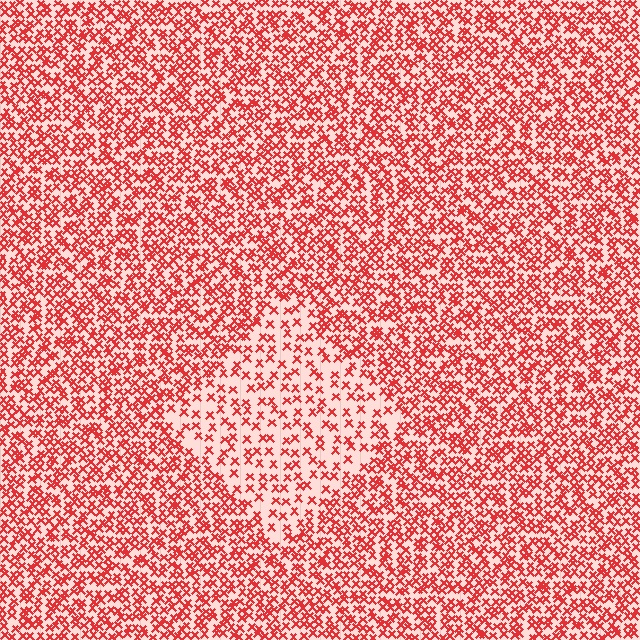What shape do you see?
I see a diamond.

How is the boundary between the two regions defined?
The boundary is defined by a change in element density (approximately 2.1x ratio). All elements are the same color, size, and shape.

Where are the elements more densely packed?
The elements are more densely packed outside the diamond boundary.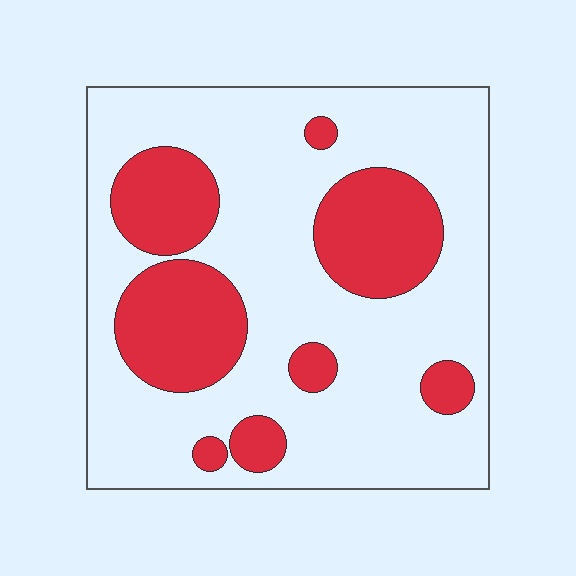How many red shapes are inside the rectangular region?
8.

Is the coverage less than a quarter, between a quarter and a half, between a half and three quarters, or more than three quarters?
Between a quarter and a half.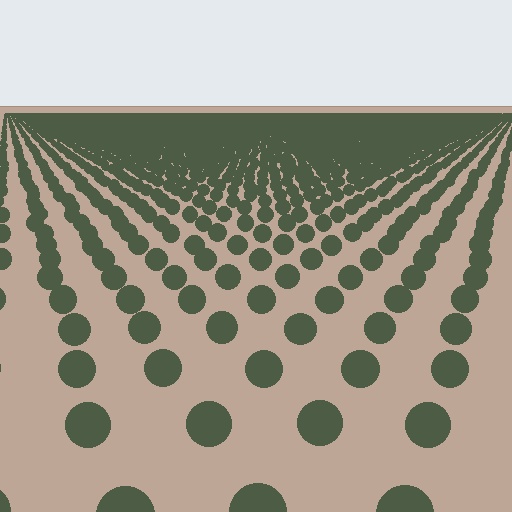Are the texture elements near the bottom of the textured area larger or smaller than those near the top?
Larger. Near the bottom, elements are closer to the viewer and appear at a bigger on-screen size.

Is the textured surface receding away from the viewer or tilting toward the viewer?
The surface is receding away from the viewer. Texture elements get smaller and denser toward the top.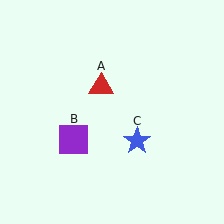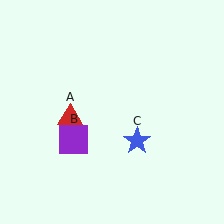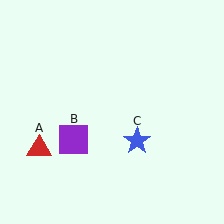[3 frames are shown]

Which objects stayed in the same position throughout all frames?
Purple square (object B) and blue star (object C) remained stationary.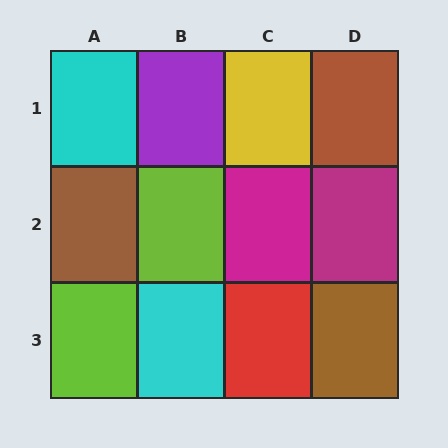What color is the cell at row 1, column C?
Yellow.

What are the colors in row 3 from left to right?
Lime, cyan, red, brown.